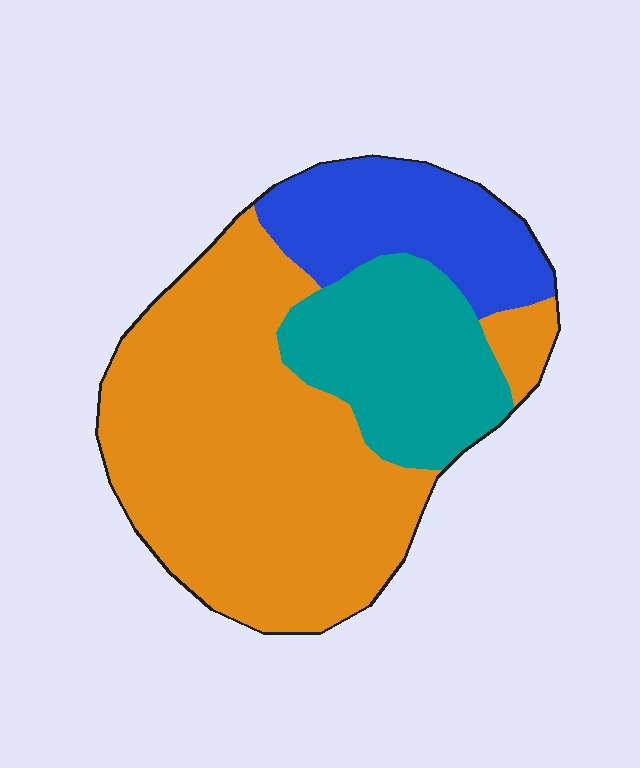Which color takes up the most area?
Orange, at roughly 60%.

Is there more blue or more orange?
Orange.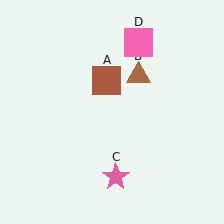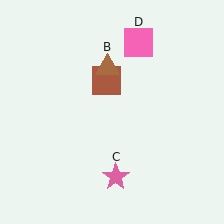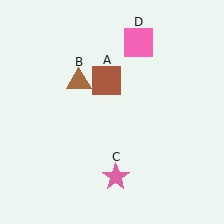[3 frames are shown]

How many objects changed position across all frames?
1 object changed position: brown triangle (object B).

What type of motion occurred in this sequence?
The brown triangle (object B) rotated counterclockwise around the center of the scene.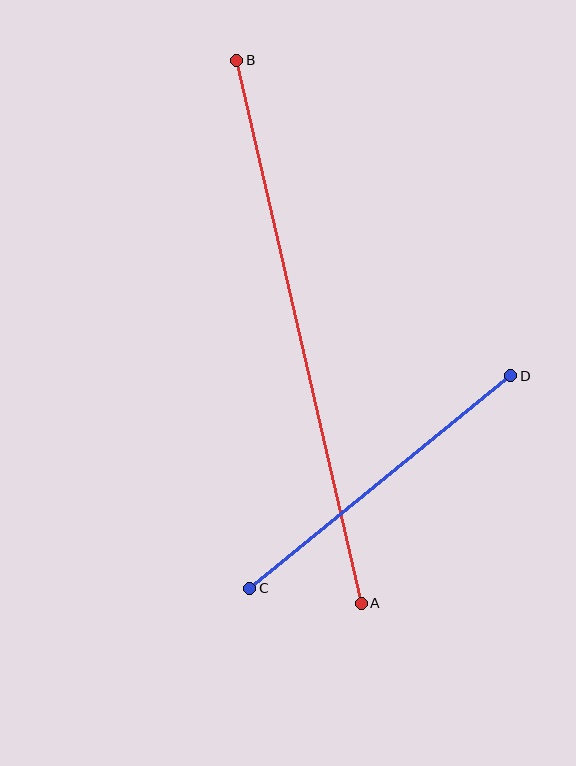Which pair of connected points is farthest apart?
Points A and B are farthest apart.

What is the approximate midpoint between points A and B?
The midpoint is at approximately (299, 332) pixels.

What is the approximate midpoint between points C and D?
The midpoint is at approximately (380, 482) pixels.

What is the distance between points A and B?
The distance is approximately 557 pixels.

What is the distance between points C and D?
The distance is approximately 337 pixels.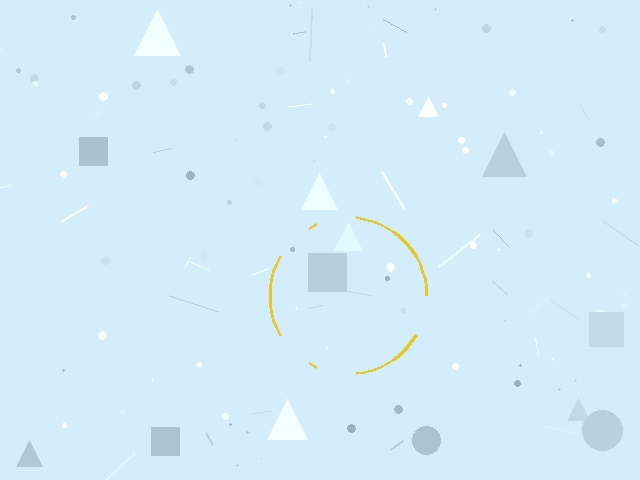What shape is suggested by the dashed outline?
The dashed outline suggests a circle.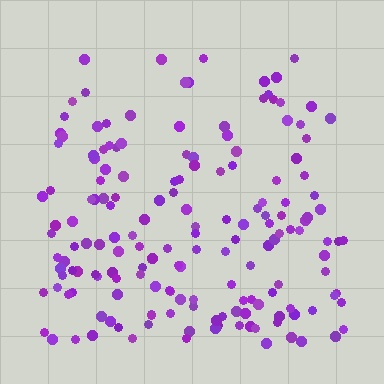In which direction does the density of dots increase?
From top to bottom, with the bottom side densest.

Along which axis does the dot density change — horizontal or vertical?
Vertical.